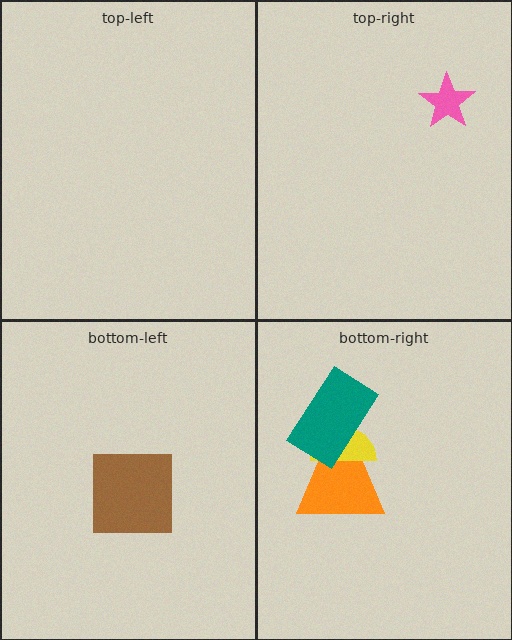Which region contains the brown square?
The bottom-left region.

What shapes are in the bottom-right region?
The orange trapezoid, the yellow semicircle, the teal rectangle.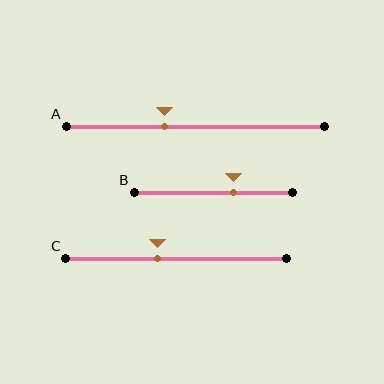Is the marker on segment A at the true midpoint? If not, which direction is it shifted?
No, the marker on segment A is shifted to the left by about 12% of the segment length.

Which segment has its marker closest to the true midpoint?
Segment C has its marker closest to the true midpoint.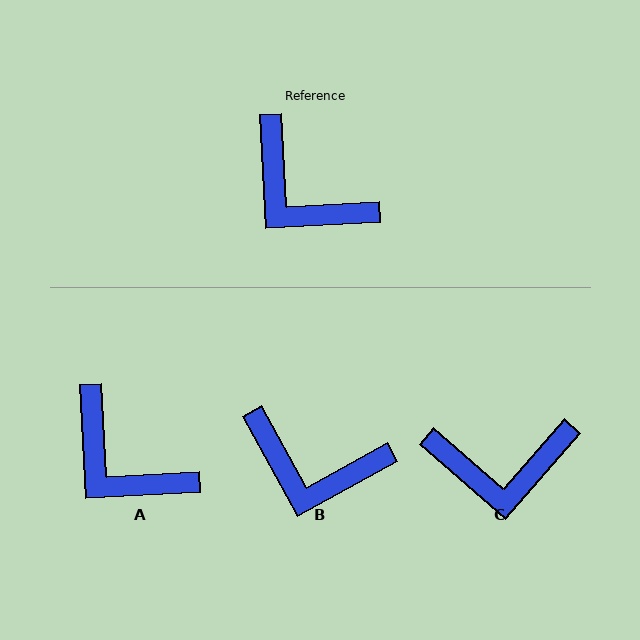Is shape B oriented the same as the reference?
No, it is off by about 26 degrees.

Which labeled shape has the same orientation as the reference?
A.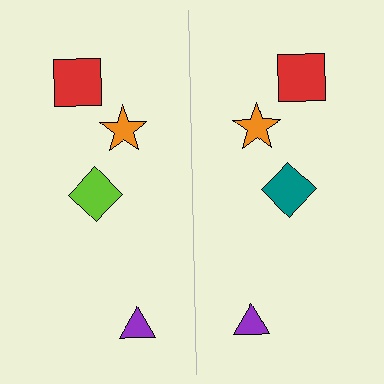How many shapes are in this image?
There are 8 shapes in this image.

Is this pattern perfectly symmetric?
No, the pattern is not perfectly symmetric. The teal diamond on the right side breaks the symmetry — its mirror counterpart is lime.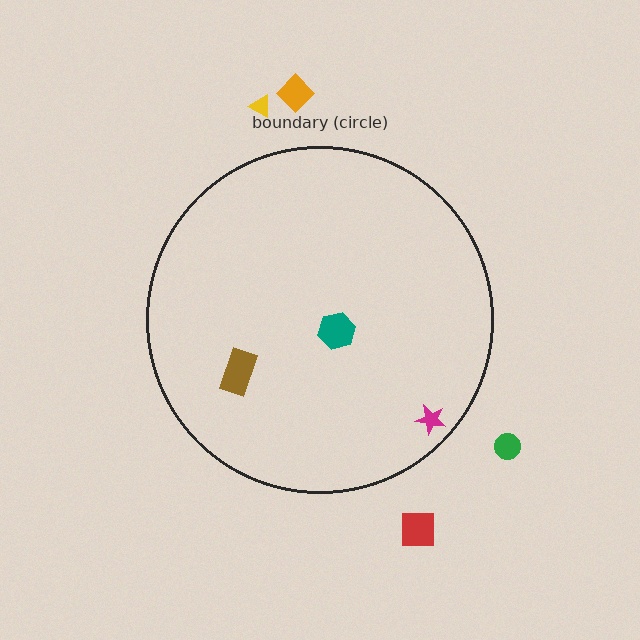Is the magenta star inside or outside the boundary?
Inside.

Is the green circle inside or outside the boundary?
Outside.